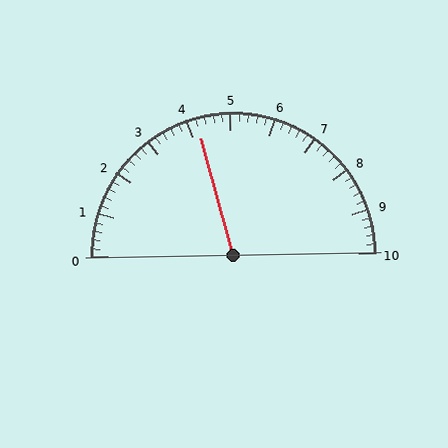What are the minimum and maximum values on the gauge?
The gauge ranges from 0 to 10.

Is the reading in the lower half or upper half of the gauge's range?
The reading is in the lower half of the range (0 to 10).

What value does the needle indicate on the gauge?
The needle indicates approximately 4.2.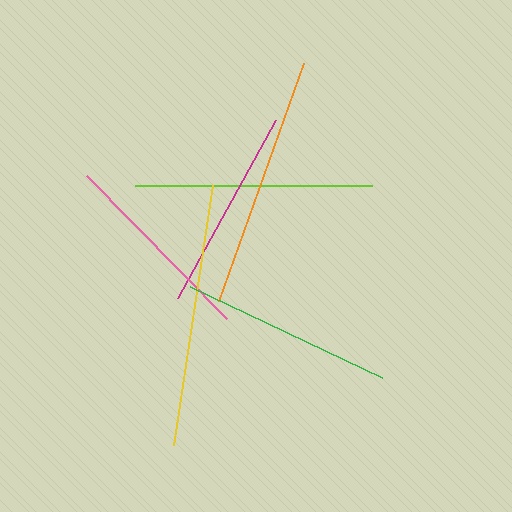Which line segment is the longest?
The yellow line is the longest at approximately 263 pixels.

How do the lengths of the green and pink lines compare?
The green and pink lines are approximately the same length.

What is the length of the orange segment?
The orange segment is approximately 252 pixels long.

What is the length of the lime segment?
The lime segment is approximately 238 pixels long.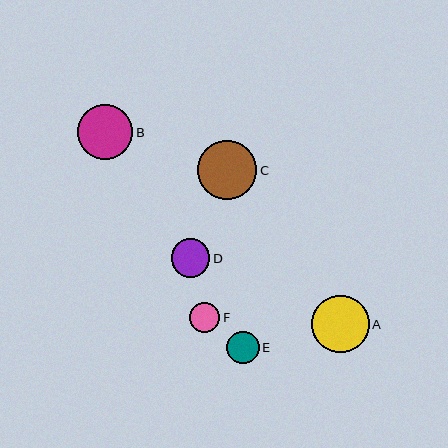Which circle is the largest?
Circle C is the largest with a size of approximately 59 pixels.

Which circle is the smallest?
Circle F is the smallest with a size of approximately 31 pixels.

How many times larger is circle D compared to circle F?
Circle D is approximately 1.3 times the size of circle F.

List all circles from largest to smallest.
From largest to smallest: C, A, B, D, E, F.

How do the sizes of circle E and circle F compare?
Circle E and circle F are approximately the same size.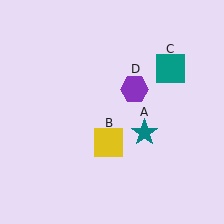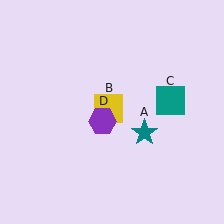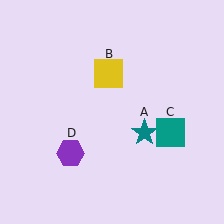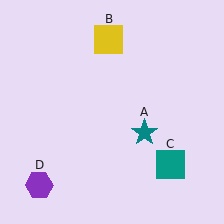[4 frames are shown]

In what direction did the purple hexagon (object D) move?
The purple hexagon (object D) moved down and to the left.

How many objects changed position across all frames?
3 objects changed position: yellow square (object B), teal square (object C), purple hexagon (object D).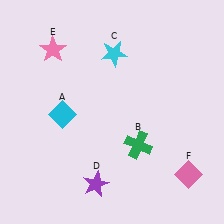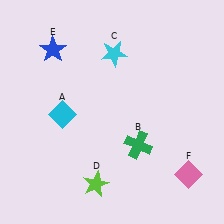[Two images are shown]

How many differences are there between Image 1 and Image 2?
There are 2 differences between the two images.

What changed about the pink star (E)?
In Image 1, E is pink. In Image 2, it changed to blue.